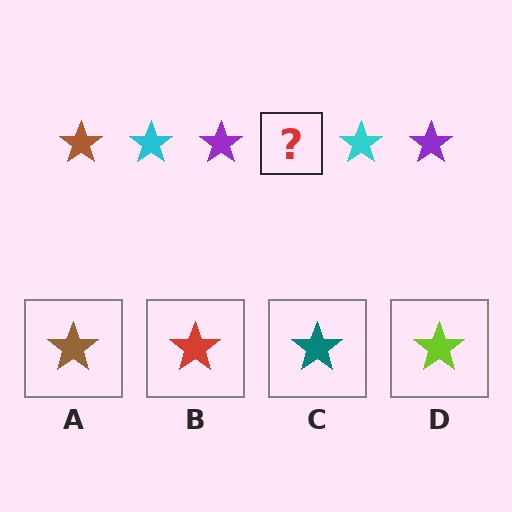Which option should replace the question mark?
Option A.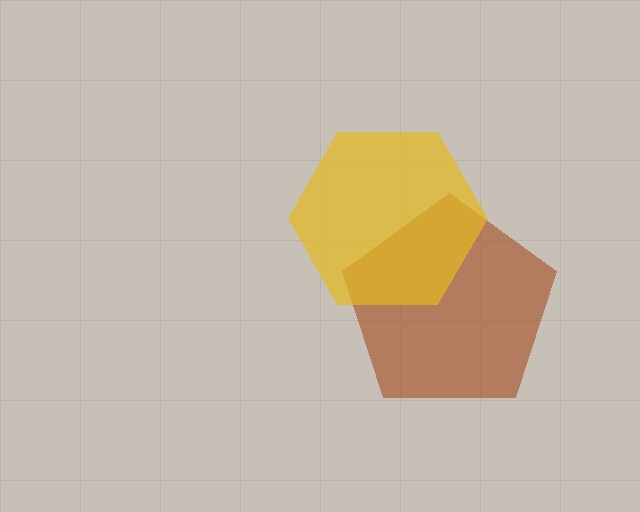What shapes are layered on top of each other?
The layered shapes are: a brown pentagon, a yellow hexagon.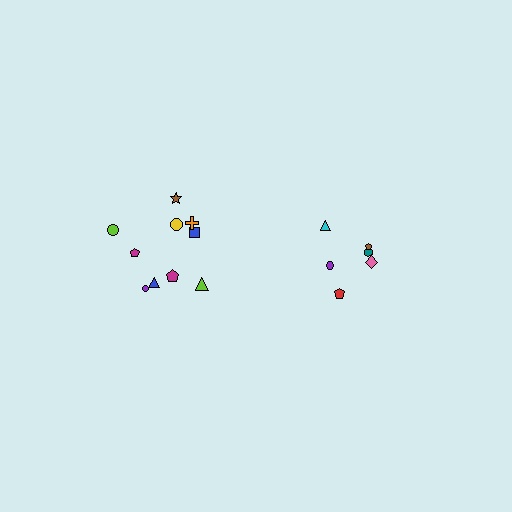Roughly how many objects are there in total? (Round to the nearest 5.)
Roughly 15 objects in total.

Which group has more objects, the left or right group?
The left group.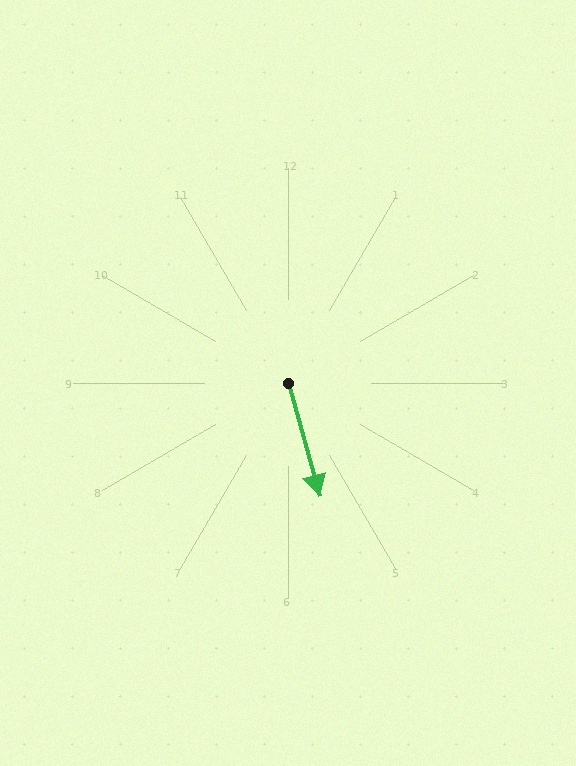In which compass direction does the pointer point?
South.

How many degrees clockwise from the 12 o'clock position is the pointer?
Approximately 164 degrees.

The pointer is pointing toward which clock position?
Roughly 5 o'clock.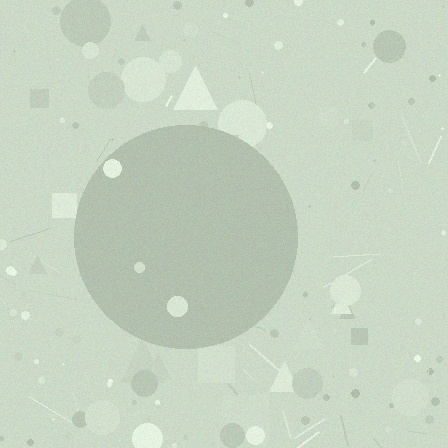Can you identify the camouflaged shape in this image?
The camouflaged shape is a circle.